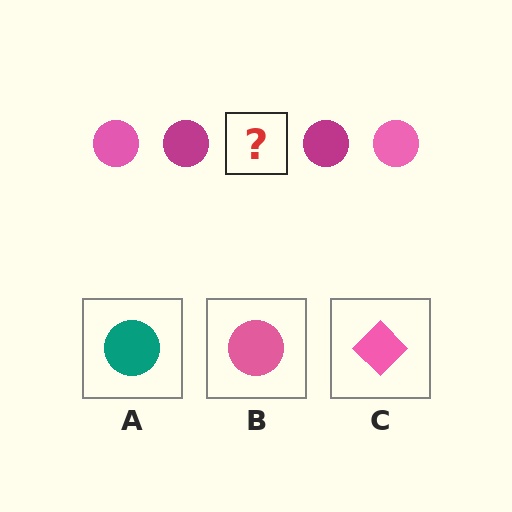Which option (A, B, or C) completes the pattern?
B.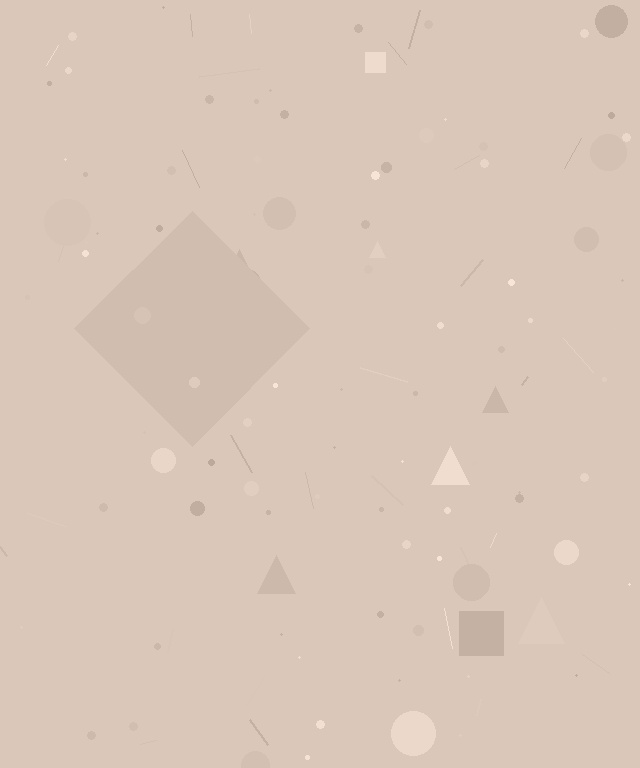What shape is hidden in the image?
A diamond is hidden in the image.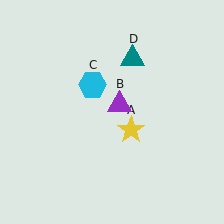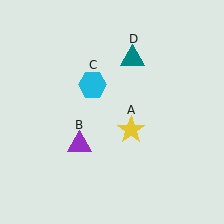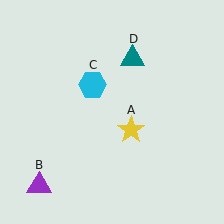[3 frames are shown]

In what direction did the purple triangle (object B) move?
The purple triangle (object B) moved down and to the left.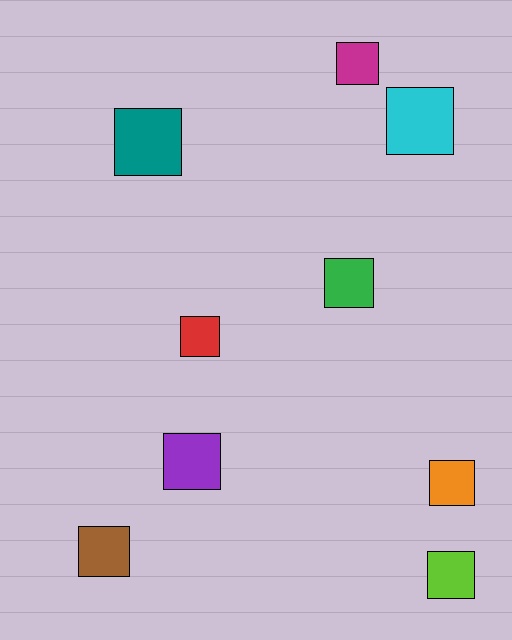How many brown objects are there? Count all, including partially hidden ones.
There is 1 brown object.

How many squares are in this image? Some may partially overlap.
There are 9 squares.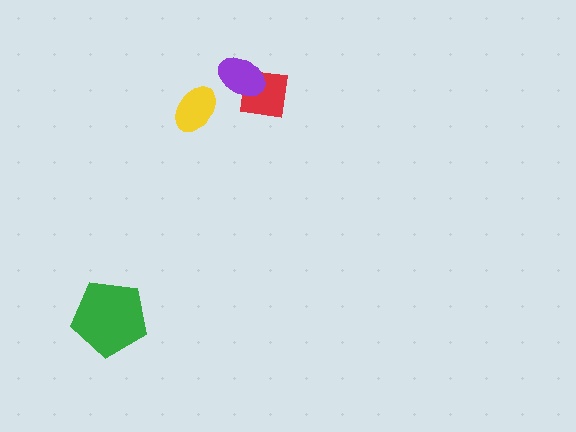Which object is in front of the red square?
The purple ellipse is in front of the red square.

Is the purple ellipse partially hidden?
No, no other shape covers it.